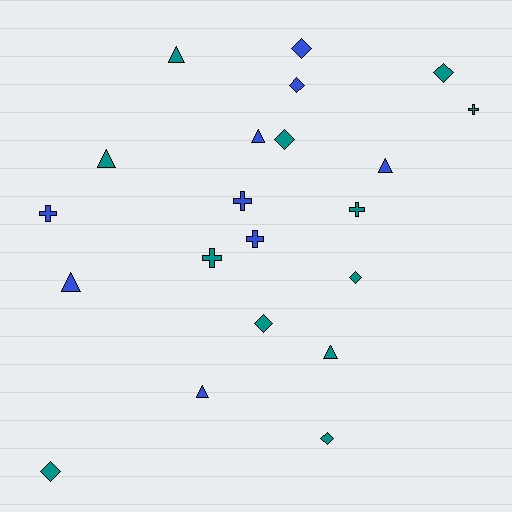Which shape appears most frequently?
Diamond, with 8 objects.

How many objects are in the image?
There are 21 objects.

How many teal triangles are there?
There are 3 teal triangles.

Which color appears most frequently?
Teal, with 12 objects.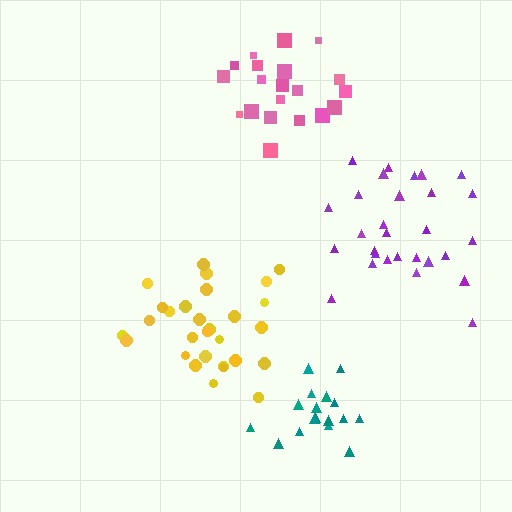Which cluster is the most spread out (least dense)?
Yellow.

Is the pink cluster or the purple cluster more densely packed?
Pink.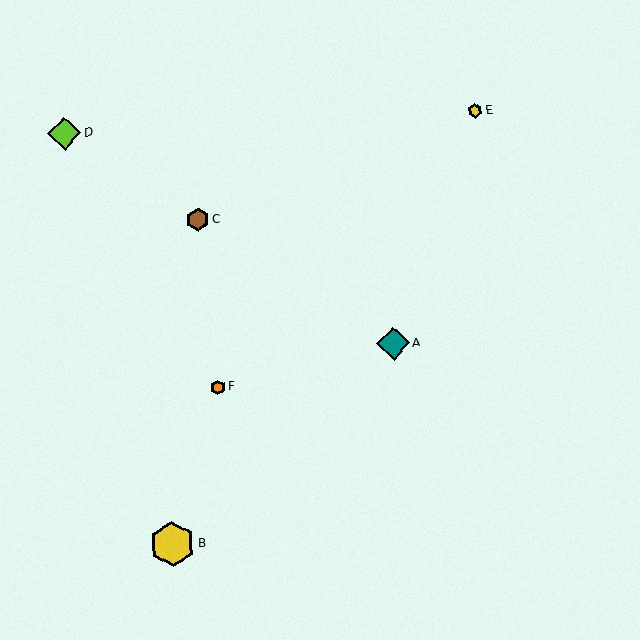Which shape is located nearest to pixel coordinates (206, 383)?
The orange hexagon (labeled F) at (218, 387) is nearest to that location.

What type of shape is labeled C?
Shape C is a brown hexagon.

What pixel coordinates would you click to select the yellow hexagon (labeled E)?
Click at (475, 110) to select the yellow hexagon E.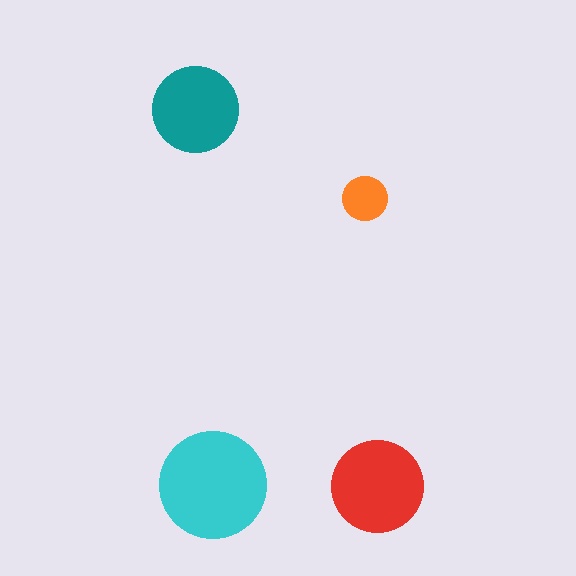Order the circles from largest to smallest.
the cyan one, the red one, the teal one, the orange one.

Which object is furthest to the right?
The red circle is rightmost.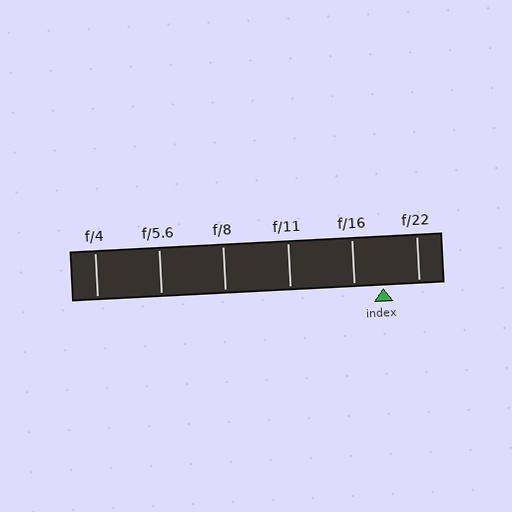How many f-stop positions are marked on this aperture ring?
There are 6 f-stop positions marked.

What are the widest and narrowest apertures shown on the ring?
The widest aperture shown is f/4 and the narrowest is f/22.